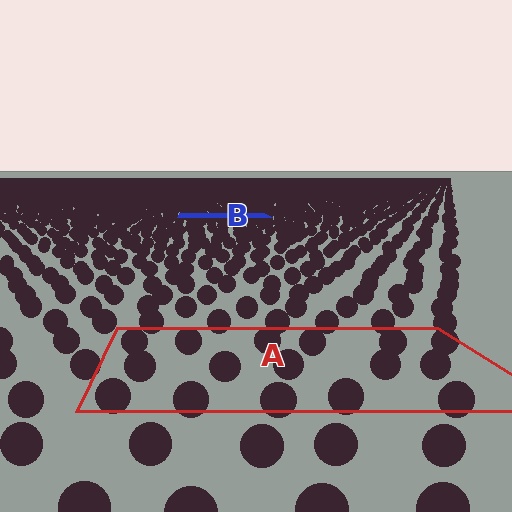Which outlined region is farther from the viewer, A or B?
Region B is farther from the viewer — the texture elements inside it appear smaller and more densely packed.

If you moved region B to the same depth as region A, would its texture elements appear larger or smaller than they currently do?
They would appear larger. At a closer depth, the same texture elements are projected at a bigger on-screen size.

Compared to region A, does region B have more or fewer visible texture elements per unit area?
Region B has more texture elements per unit area — they are packed more densely because it is farther away.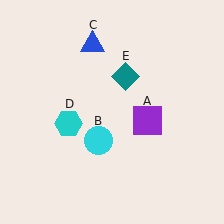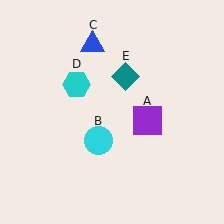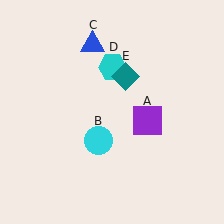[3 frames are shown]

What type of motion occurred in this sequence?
The cyan hexagon (object D) rotated clockwise around the center of the scene.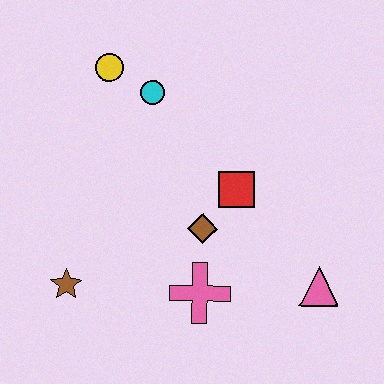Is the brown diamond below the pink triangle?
No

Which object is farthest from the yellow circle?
The pink triangle is farthest from the yellow circle.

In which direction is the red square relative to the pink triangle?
The red square is above the pink triangle.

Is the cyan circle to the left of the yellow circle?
No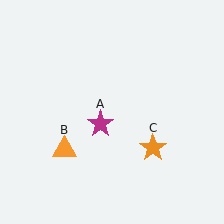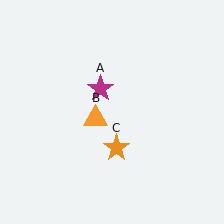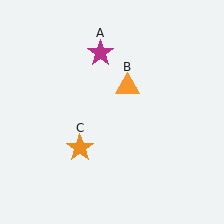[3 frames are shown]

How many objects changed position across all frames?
3 objects changed position: magenta star (object A), orange triangle (object B), orange star (object C).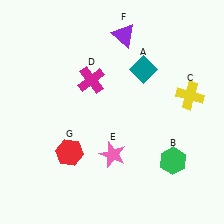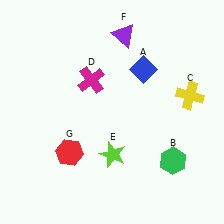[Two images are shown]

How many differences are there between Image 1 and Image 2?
There are 2 differences between the two images.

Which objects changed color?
A changed from teal to blue. E changed from pink to lime.